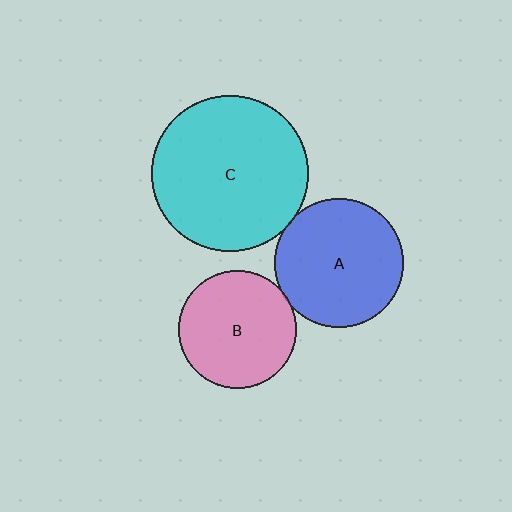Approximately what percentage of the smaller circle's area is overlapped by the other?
Approximately 5%.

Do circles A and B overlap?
Yes.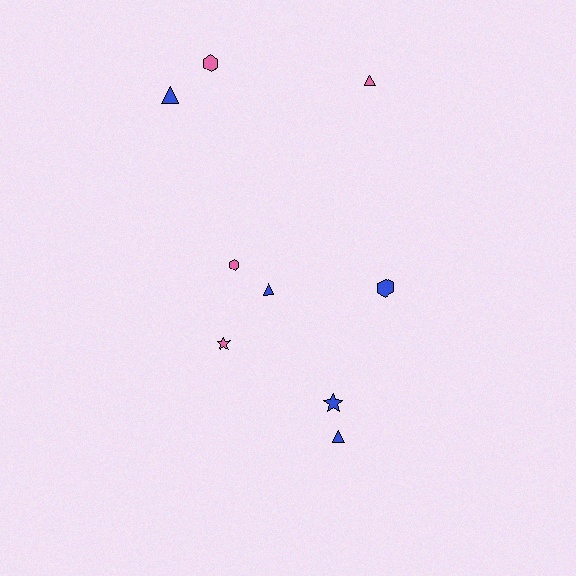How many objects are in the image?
There are 9 objects.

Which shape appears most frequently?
Triangle, with 4 objects.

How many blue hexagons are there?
There is 1 blue hexagon.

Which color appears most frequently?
Blue, with 5 objects.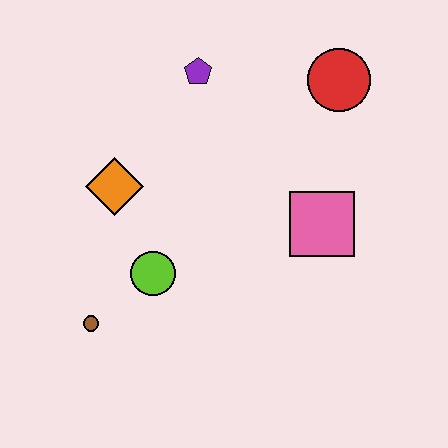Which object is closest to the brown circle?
The lime circle is closest to the brown circle.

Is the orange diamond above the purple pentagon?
No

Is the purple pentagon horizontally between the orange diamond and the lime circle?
No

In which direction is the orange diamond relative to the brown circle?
The orange diamond is above the brown circle.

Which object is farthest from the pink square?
The brown circle is farthest from the pink square.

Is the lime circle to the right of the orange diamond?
Yes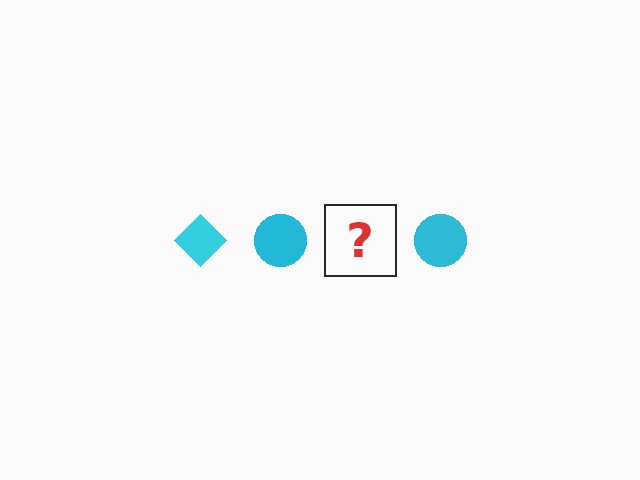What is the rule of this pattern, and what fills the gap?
The rule is that the pattern cycles through diamond, circle shapes in cyan. The gap should be filled with a cyan diamond.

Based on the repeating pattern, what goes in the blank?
The blank should be a cyan diamond.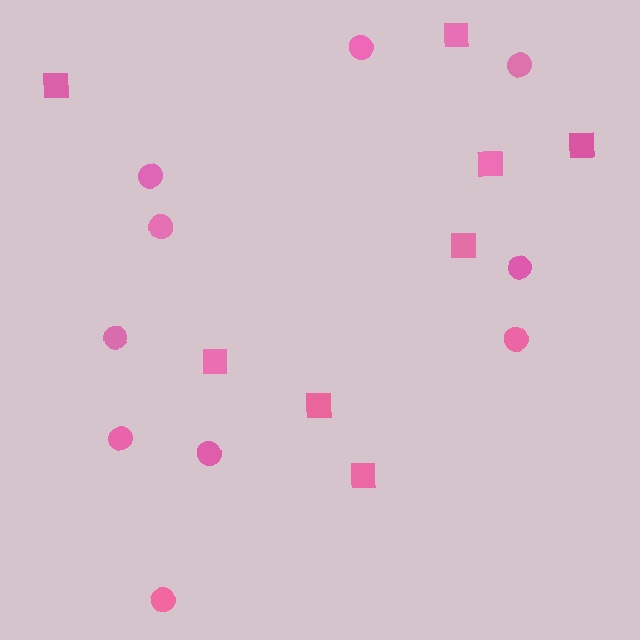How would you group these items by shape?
There are 2 groups: one group of squares (8) and one group of circles (10).